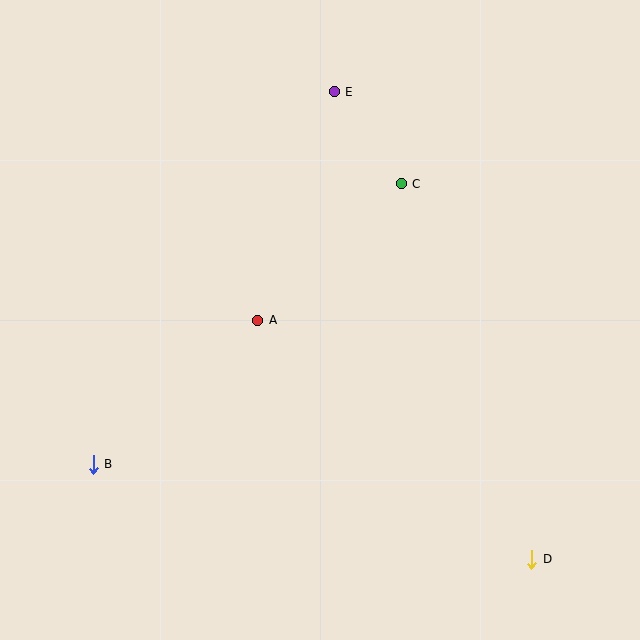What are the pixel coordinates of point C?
Point C is at (401, 184).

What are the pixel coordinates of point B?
Point B is at (93, 464).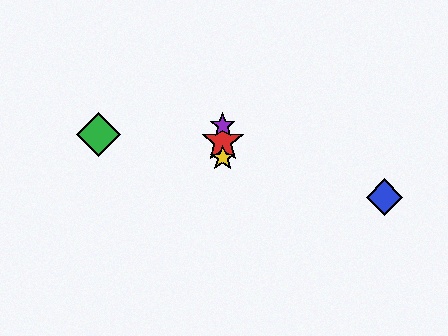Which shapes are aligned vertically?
The red star, the yellow star, the purple star are aligned vertically.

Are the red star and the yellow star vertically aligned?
Yes, both are at x≈223.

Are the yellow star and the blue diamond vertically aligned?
No, the yellow star is at x≈223 and the blue diamond is at x≈384.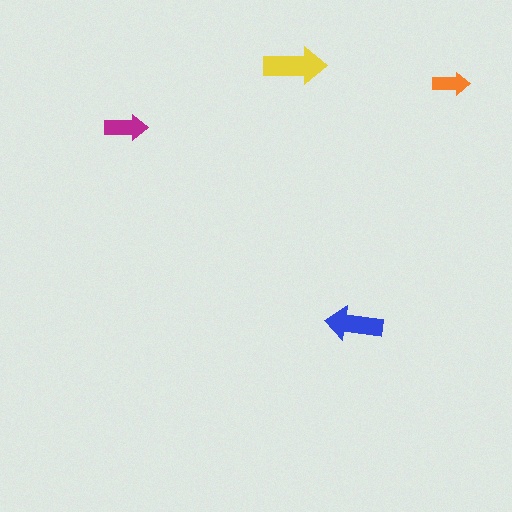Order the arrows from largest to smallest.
the yellow one, the blue one, the magenta one, the orange one.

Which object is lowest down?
The blue arrow is bottommost.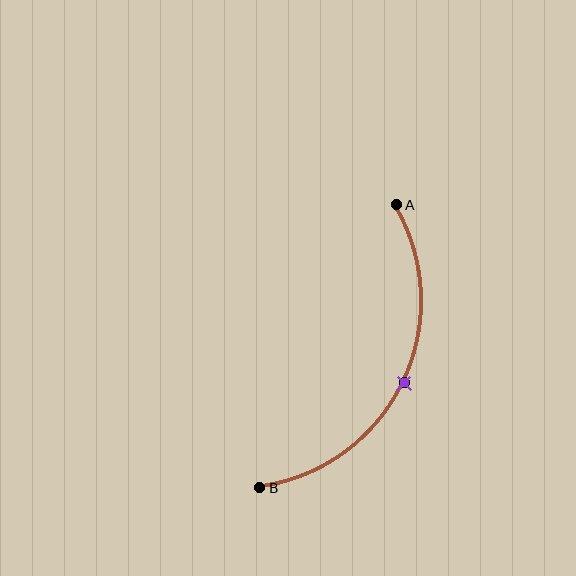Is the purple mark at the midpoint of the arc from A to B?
Yes. The purple mark lies on the arc at equal arc-length from both A and B — it is the arc midpoint.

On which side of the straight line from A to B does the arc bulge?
The arc bulges to the right of the straight line connecting A and B.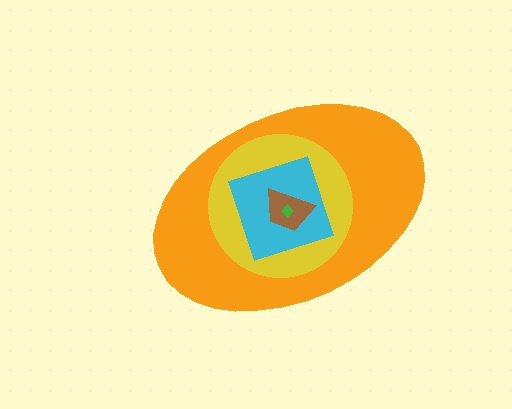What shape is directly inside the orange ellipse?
The yellow circle.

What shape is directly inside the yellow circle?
The cyan square.